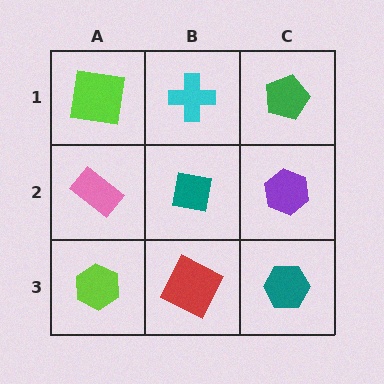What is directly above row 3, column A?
A pink rectangle.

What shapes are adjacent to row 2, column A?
A lime square (row 1, column A), a lime hexagon (row 3, column A), a teal square (row 2, column B).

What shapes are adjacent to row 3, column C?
A purple hexagon (row 2, column C), a red square (row 3, column B).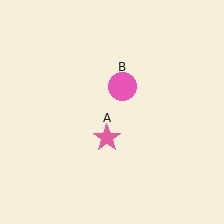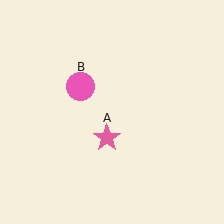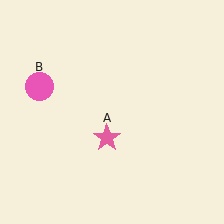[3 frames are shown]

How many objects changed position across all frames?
1 object changed position: pink circle (object B).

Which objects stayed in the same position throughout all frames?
Pink star (object A) remained stationary.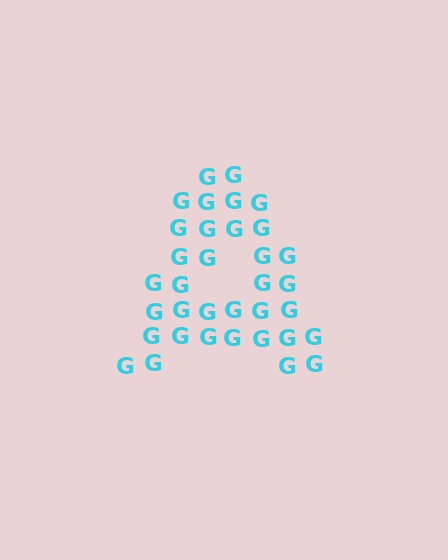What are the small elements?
The small elements are letter G's.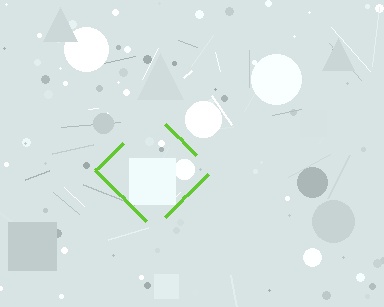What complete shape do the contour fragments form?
The contour fragments form a diamond.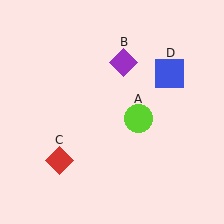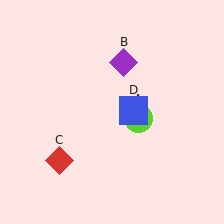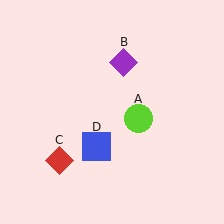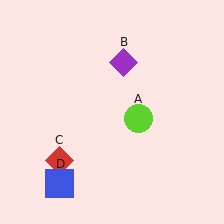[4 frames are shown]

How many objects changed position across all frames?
1 object changed position: blue square (object D).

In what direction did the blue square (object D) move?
The blue square (object D) moved down and to the left.